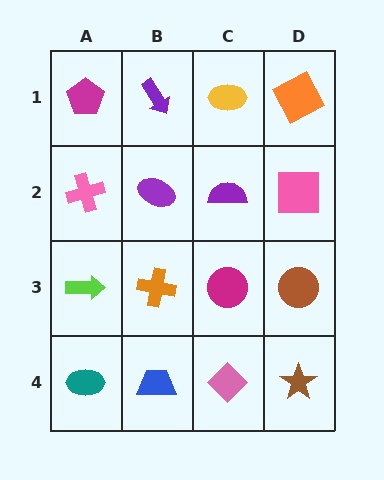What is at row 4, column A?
A teal ellipse.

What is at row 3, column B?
An orange cross.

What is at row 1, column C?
A yellow ellipse.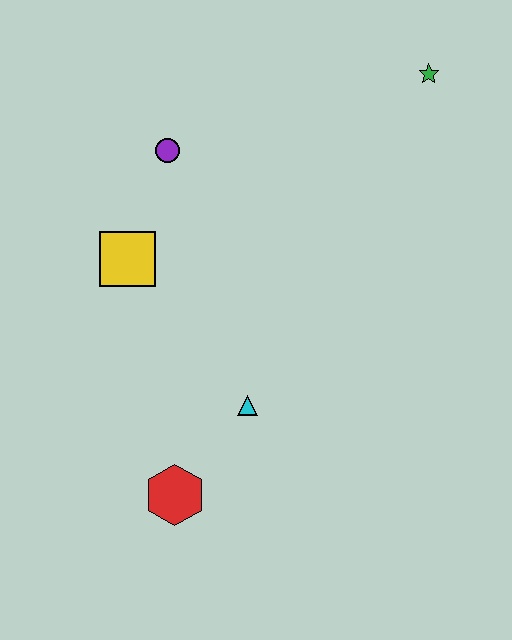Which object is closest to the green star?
The purple circle is closest to the green star.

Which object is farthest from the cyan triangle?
The green star is farthest from the cyan triangle.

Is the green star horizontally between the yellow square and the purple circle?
No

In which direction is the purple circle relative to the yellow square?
The purple circle is above the yellow square.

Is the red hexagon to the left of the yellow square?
No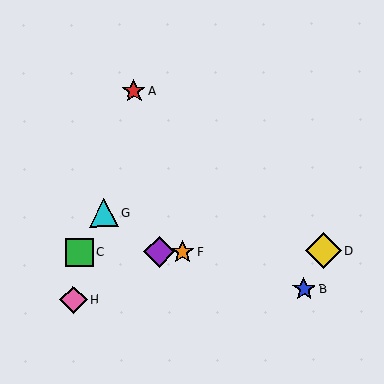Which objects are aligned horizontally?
Objects C, D, E, F are aligned horizontally.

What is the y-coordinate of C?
Object C is at y≈252.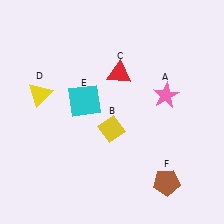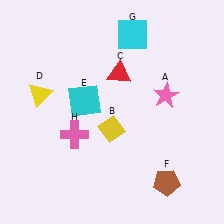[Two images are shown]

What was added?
A cyan square (G), a pink cross (H) were added in Image 2.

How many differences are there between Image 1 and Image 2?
There are 2 differences between the two images.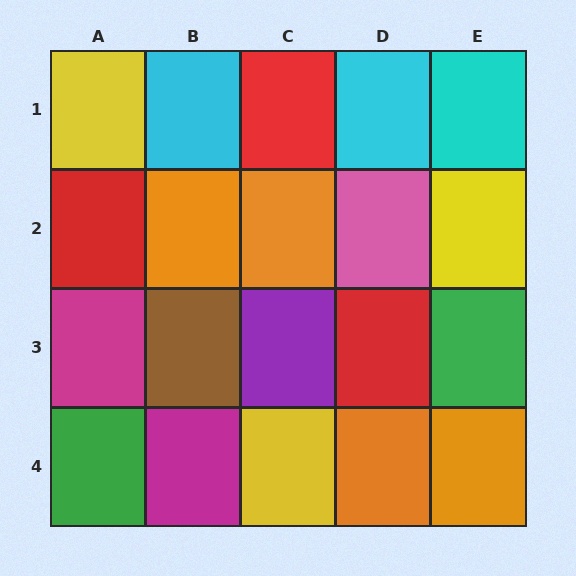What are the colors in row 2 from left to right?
Red, orange, orange, pink, yellow.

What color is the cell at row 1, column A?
Yellow.